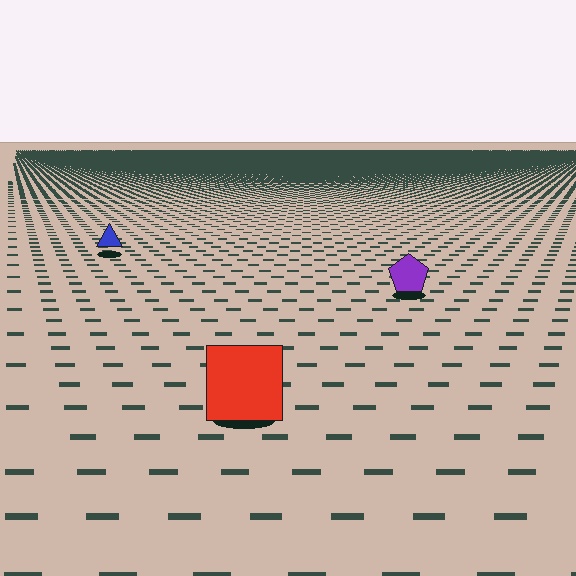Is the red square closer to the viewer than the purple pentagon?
Yes. The red square is closer — you can tell from the texture gradient: the ground texture is coarser near it.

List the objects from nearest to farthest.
From nearest to farthest: the red square, the purple pentagon, the blue triangle.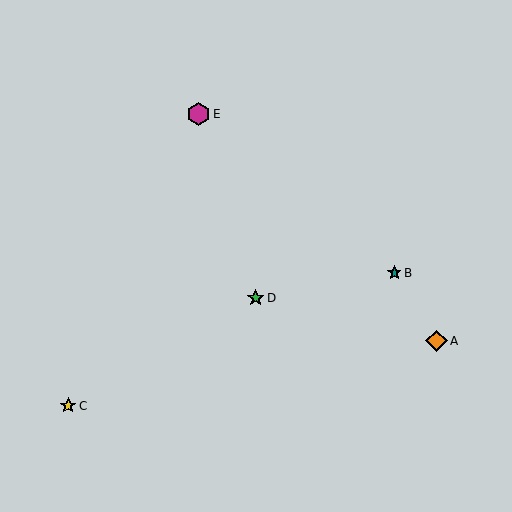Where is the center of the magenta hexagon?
The center of the magenta hexagon is at (199, 114).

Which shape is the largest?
The magenta hexagon (labeled E) is the largest.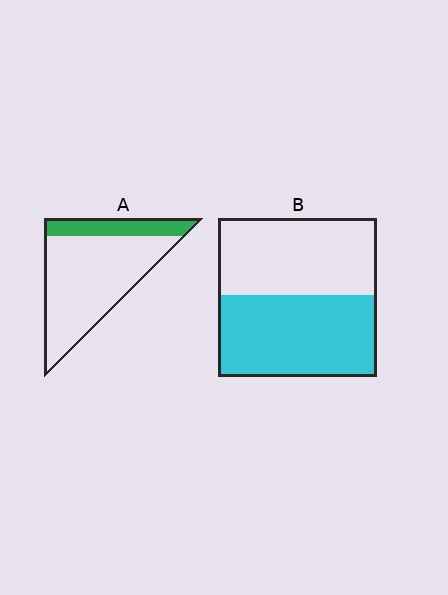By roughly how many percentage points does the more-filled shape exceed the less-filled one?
By roughly 30 percentage points (B over A).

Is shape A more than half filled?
No.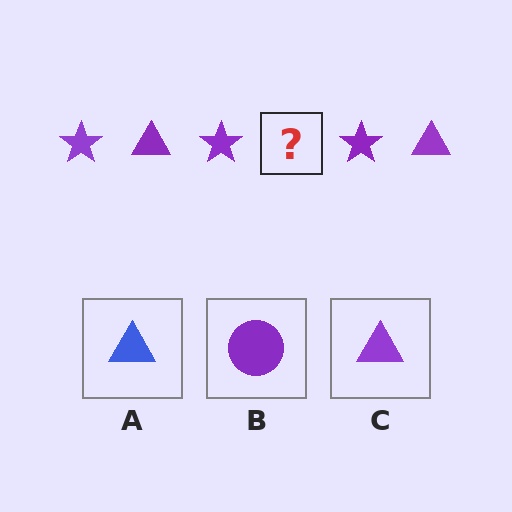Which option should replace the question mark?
Option C.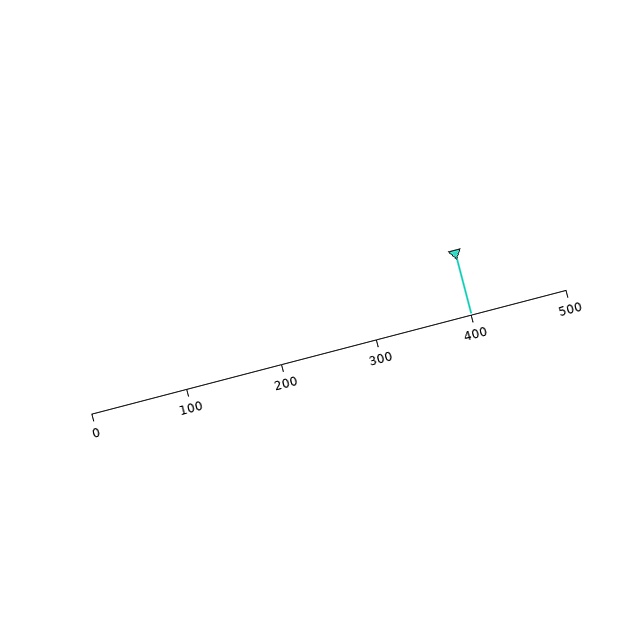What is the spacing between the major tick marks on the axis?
The major ticks are spaced 100 apart.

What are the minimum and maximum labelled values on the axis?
The axis runs from 0 to 500.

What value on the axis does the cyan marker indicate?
The marker indicates approximately 400.